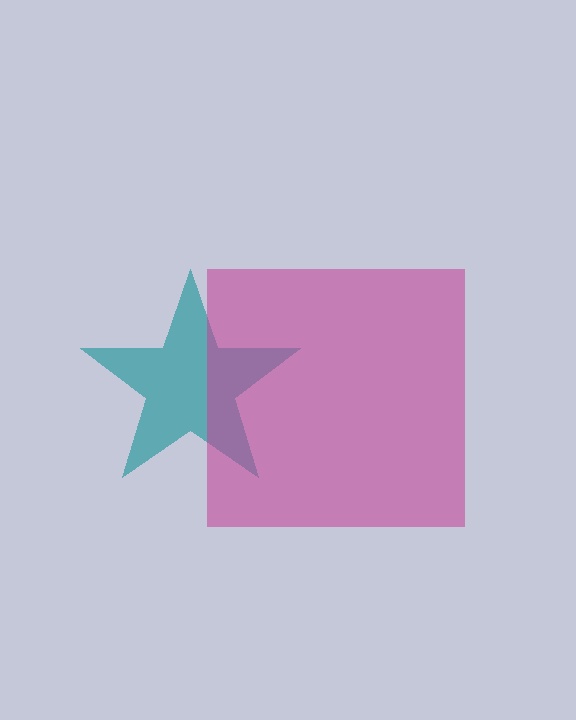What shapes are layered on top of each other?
The layered shapes are: a teal star, a magenta square.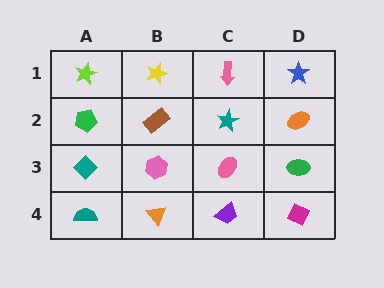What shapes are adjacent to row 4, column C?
A pink ellipse (row 3, column C), an orange triangle (row 4, column B), a magenta diamond (row 4, column D).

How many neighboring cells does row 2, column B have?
4.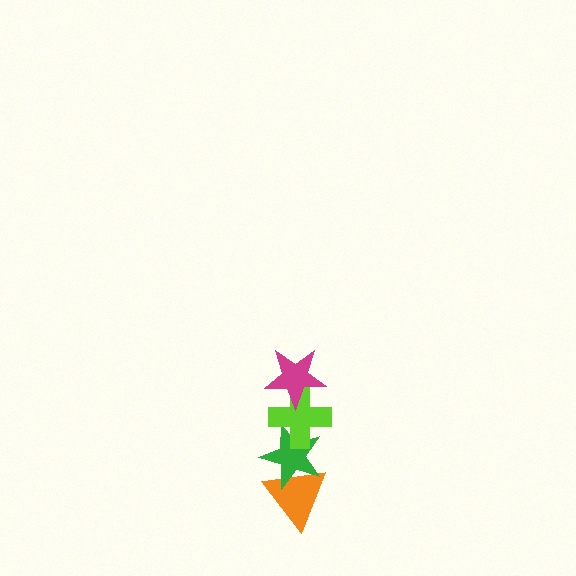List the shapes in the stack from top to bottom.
From top to bottom: the magenta star, the lime cross, the green star, the orange triangle.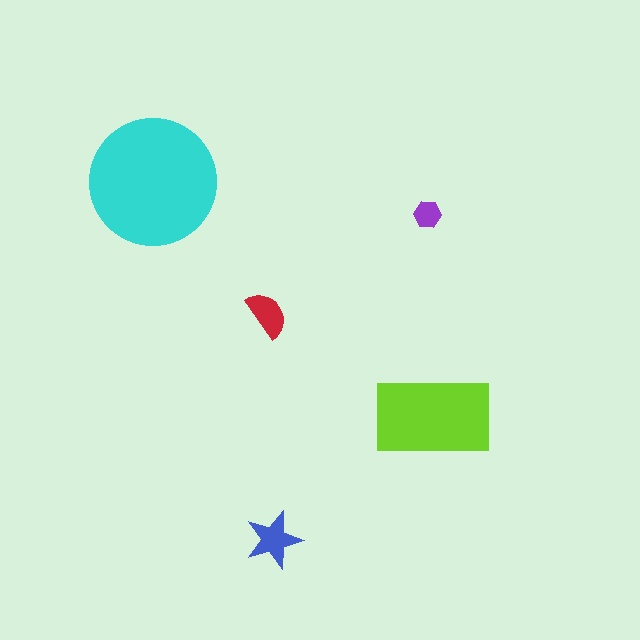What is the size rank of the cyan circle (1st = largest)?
1st.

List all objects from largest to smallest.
The cyan circle, the lime rectangle, the blue star, the red semicircle, the purple hexagon.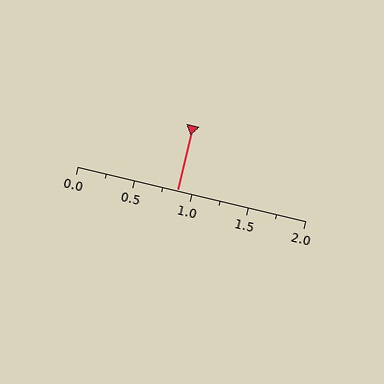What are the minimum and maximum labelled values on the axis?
The axis runs from 0.0 to 2.0.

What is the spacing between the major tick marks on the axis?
The major ticks are spaced 0.5 apart.